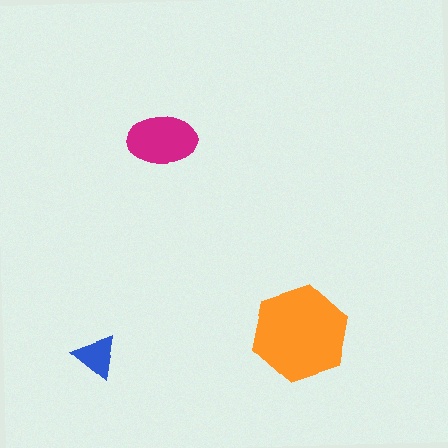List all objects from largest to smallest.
The orange hexagon, the magenta ellipse, the blue triangle.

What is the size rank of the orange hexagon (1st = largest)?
1st.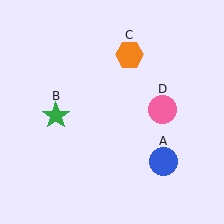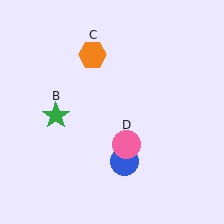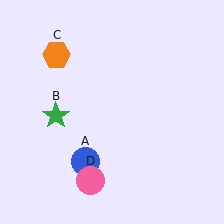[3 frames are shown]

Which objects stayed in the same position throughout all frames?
Green star (object B) remained stationary.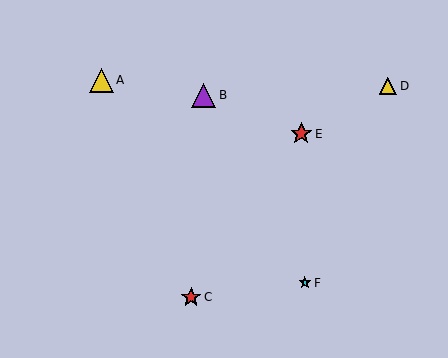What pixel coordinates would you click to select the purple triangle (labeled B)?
Click at (204, 95) to select the purple triangle B.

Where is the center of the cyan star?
The center of the cyan star is at (305, 283).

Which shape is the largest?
The yellow triangle (labeled A) is the largest.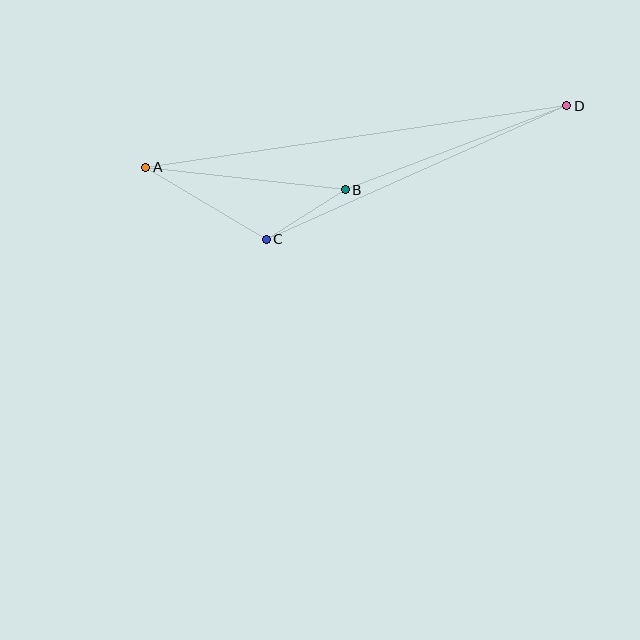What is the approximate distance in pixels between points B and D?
The distance between B and D is approximately 236 pixels.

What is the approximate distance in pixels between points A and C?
The distance between A and C is approximately 140 pixels.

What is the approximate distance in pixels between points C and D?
The distance between C and D is approximately 329 pixels.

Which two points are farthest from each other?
Points A and D are farthest from each other.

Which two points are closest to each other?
Points B and C are closest to each other.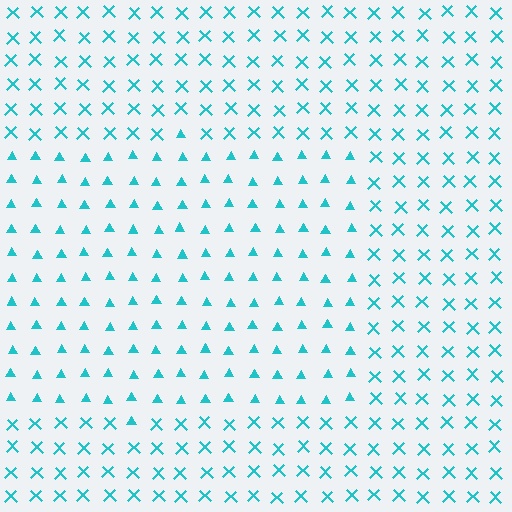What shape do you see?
I see a rectangle.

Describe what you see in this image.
The image is filled with small cyan elements arranged in a uniform grid. A rectangle-shaped region contains triangles, while the surrounding area contains X marks. The boundary is defined purely by the change in element shape.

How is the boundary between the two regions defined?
The boundary is defined by a change in element shape: triangles inside vs. X marks outside. All elements share the same color and spacing.